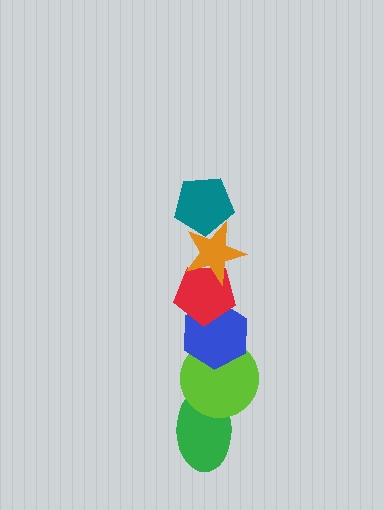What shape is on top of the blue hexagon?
The red pentagon is on top of the blue hexagon.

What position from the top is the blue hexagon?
The blue hexagon is 4th from the top.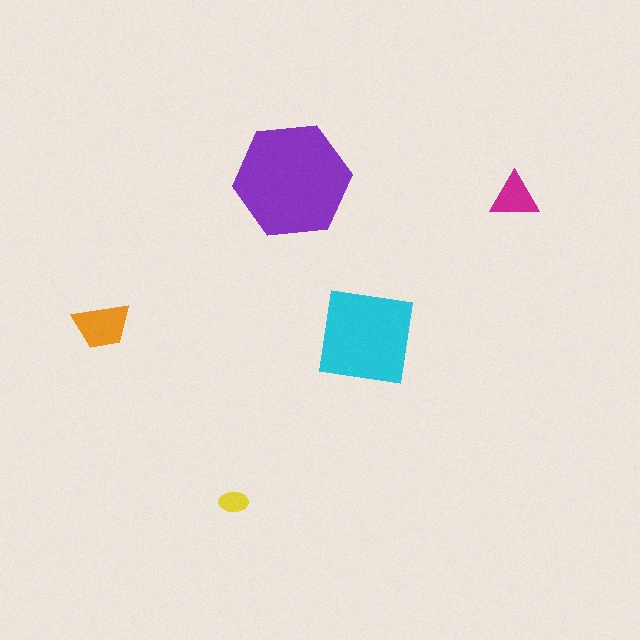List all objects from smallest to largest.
The yellow ellipse, the magenta triangle, the orange trapezoid, the cyan square, the purple hexagon.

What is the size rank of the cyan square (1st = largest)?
2nd.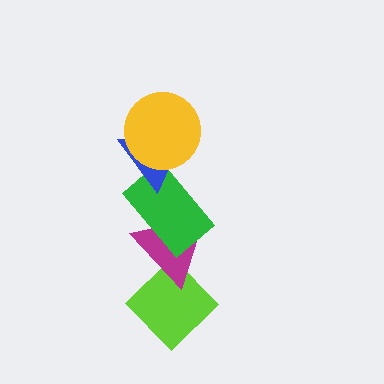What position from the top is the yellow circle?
The yellow circle is 1st from the top.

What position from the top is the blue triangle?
The blue triangle is 2nd from the top.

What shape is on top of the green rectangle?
The blue triangle is on top of the green rectangle.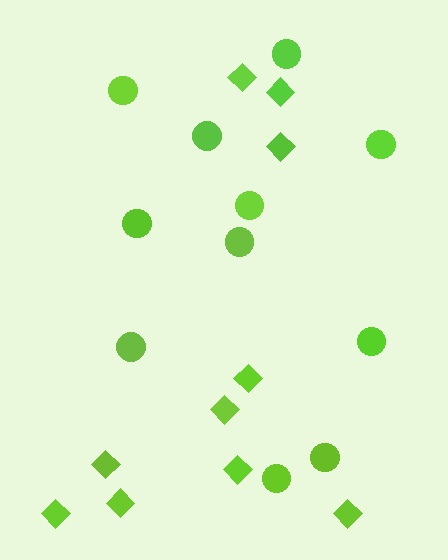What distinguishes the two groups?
There are 2 groups: one group of circles (11) and one group of diamonds (10).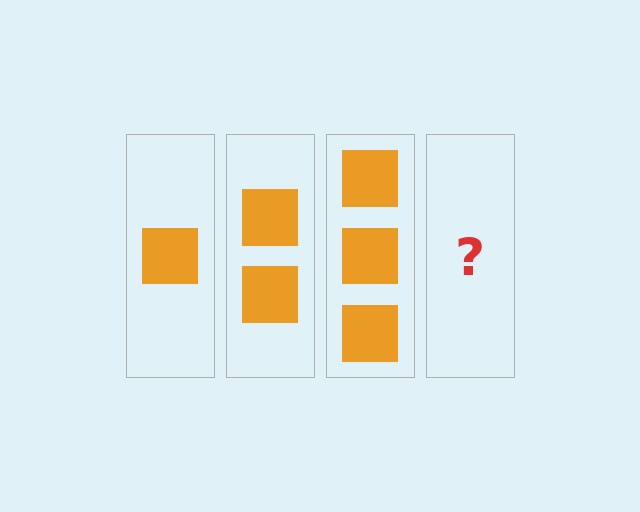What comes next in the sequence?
The next element should be 4 squares.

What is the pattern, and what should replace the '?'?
The pattern is that each step adds one more square. The '?' should be 4 squares.